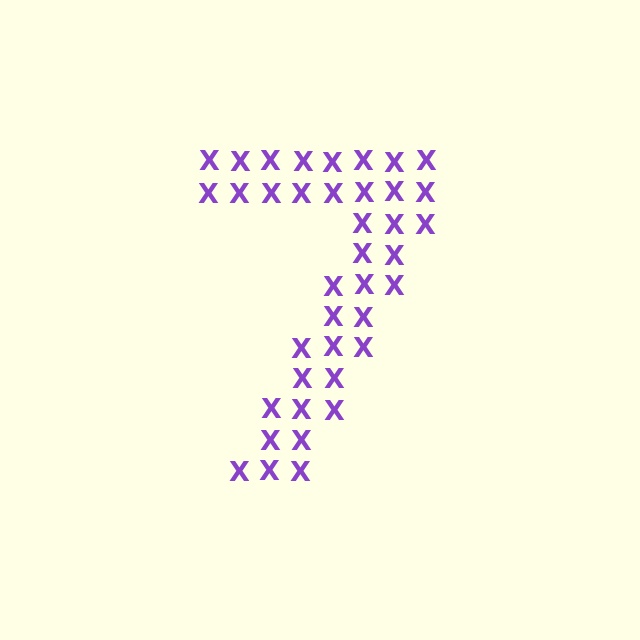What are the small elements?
The small elements are letter X's.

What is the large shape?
The large shape is the digit 7.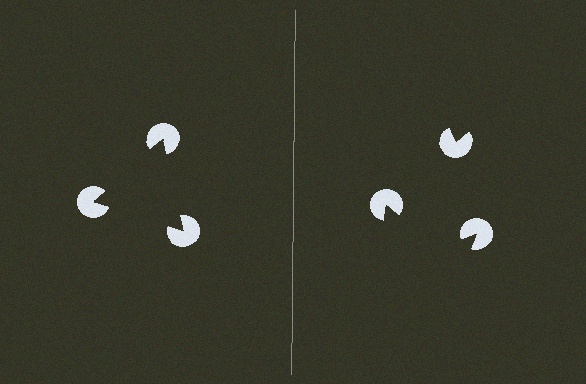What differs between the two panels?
The pac-man discs are positioned identically on both sides; only the wedge orientations differ. On the left they align to a triangle; on the right they are misaligned.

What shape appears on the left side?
An illusory triangle.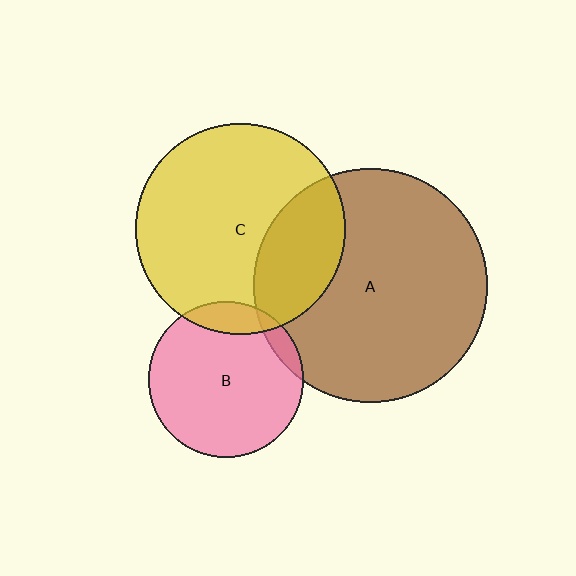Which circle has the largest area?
Circle A (brown).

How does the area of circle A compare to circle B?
Approximately 2.3 times.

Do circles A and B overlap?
Yes.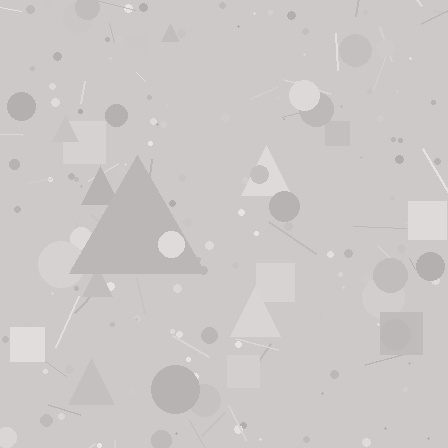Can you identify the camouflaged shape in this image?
The camouflaged shape is a triangle.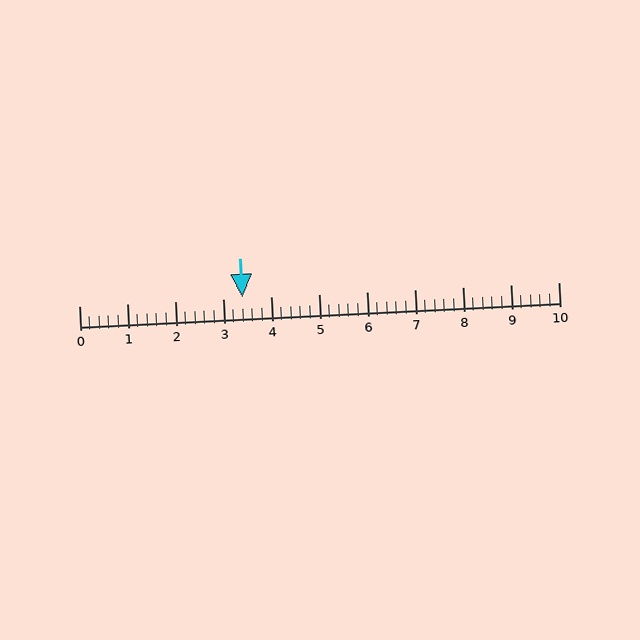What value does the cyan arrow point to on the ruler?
The cyan arrow points to approximately 3.4.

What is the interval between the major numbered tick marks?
The major tick marks are spaced 1 units apart.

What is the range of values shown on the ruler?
The ruler shows values from 0 to 10.